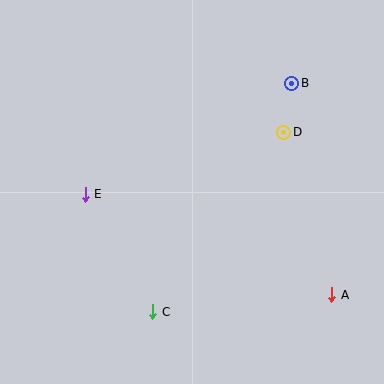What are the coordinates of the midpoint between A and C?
The midpoint between A and C is at (242, 303).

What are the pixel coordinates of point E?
Point E is at (85, 194).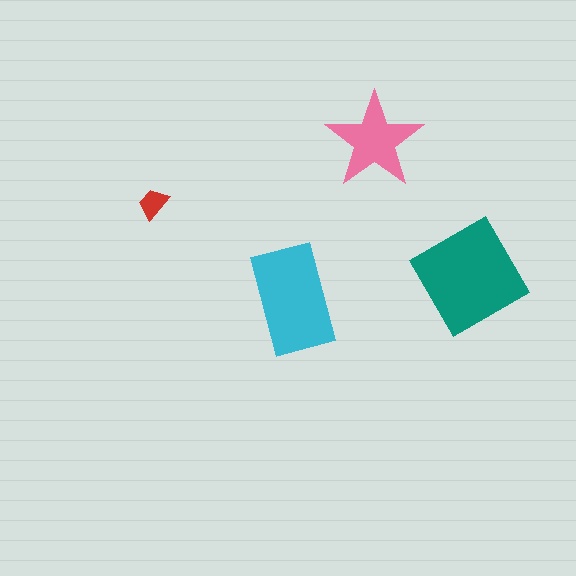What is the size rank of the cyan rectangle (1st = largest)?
2nd.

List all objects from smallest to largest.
The red trapezoid, the pink star, the cyan rectangle, the teal diamond.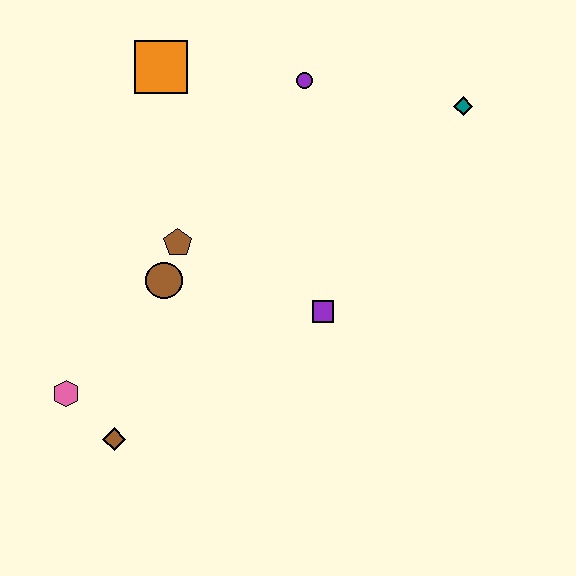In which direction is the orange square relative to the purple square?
The orange square is above the purple square.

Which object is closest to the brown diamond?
The pink hexagon is closest to the brown diamond.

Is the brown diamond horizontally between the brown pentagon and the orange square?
No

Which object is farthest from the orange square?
The brown diamond is farthest from the orange square.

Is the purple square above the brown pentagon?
No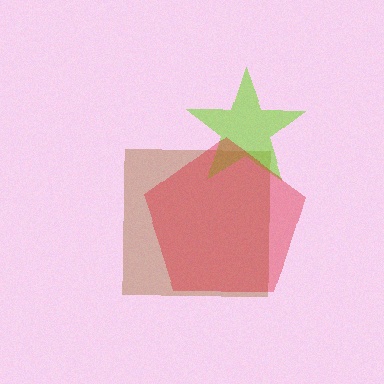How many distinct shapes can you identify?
There are 3 distinct shapes: a brown square, a lime star, a red pentagon.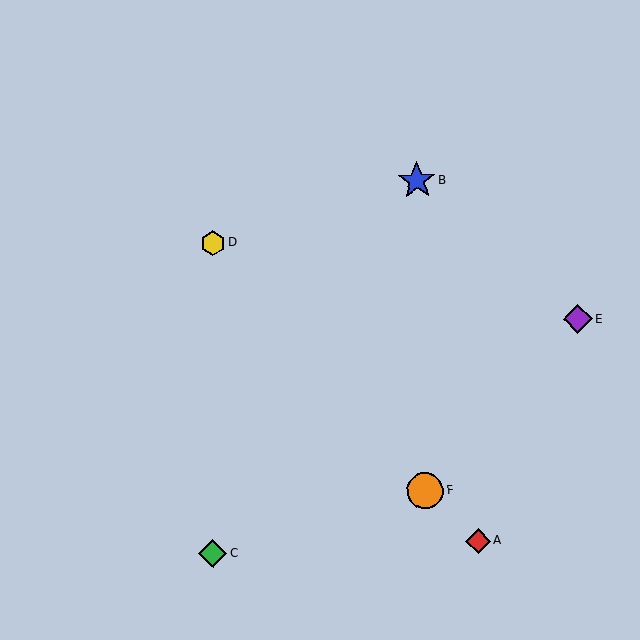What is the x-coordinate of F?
Object F is at x≈425.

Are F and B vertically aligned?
Yes, both are at x≈425.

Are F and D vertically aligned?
No, F is at x≈425 and D is at x≈213.